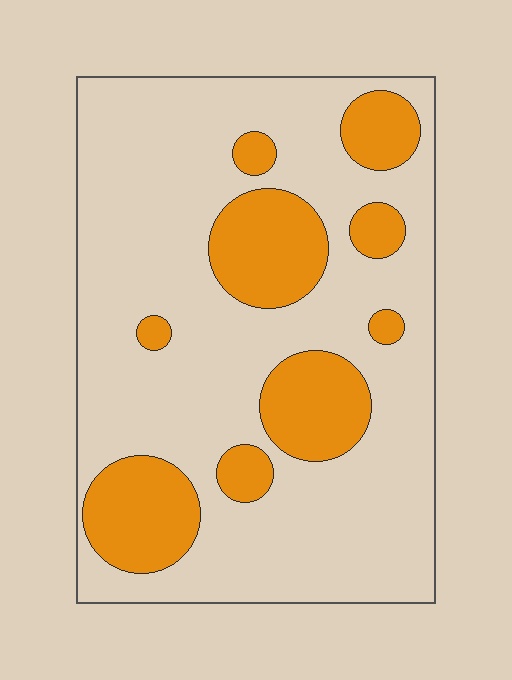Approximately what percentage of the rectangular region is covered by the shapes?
Approximately 25%.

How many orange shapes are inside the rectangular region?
9.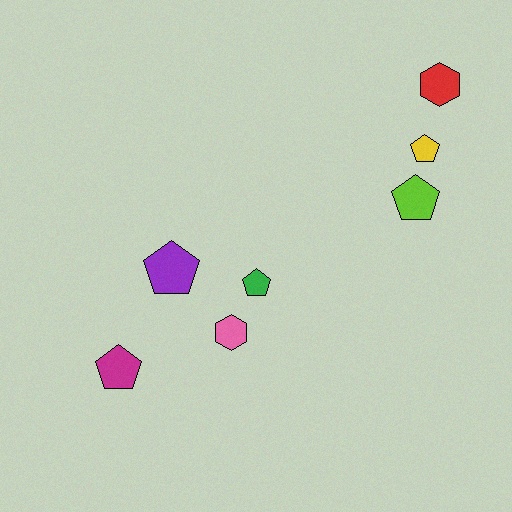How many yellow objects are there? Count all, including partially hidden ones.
There is 1 yellow object.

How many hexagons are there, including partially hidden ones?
There are 2 hexagons.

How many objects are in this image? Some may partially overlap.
There are 7 objects.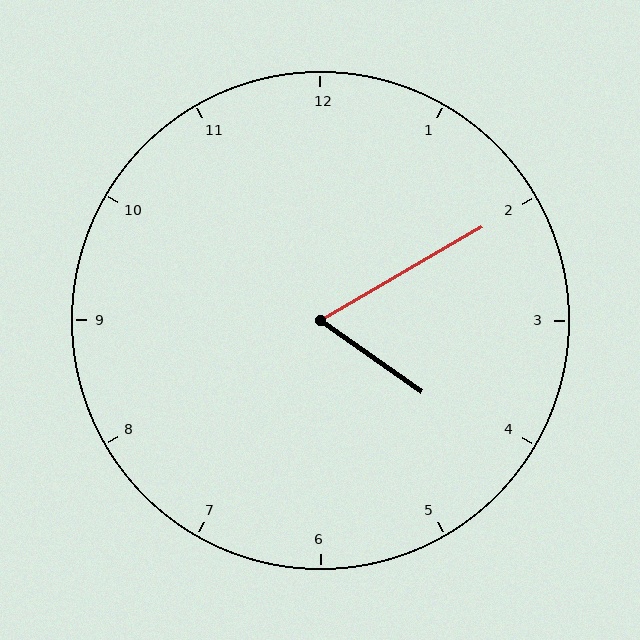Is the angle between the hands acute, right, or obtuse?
It is acute.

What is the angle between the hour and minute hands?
Approximately 65 degrees.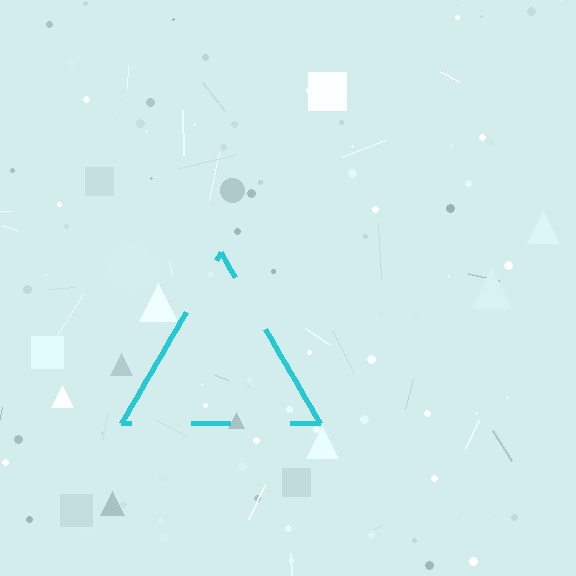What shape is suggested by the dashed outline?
The dashed outline suggests a triangle.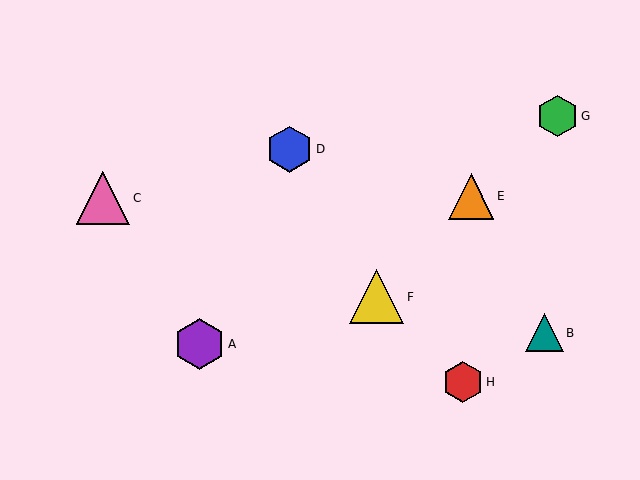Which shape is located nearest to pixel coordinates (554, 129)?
The green hexagon (labeled G) at (557, 116) is nearest to that location.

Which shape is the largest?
The yellow triangle (labeled F) is the largest.